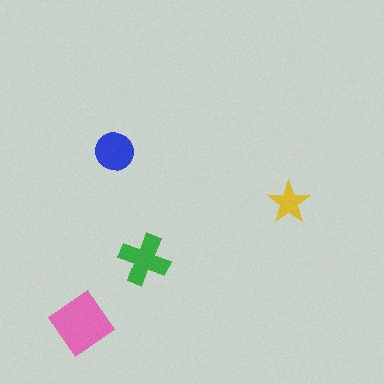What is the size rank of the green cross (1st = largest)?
2nd.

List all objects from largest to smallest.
The pink diamond, the green cross, the blue circle, the yellow star.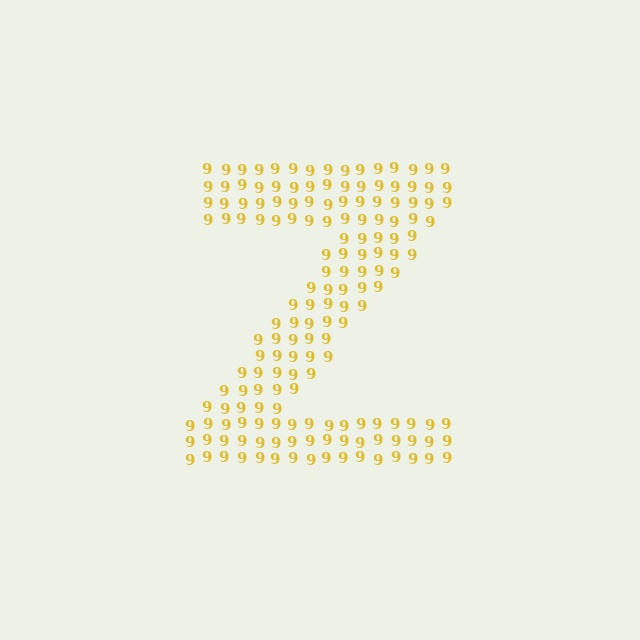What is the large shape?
The large shape is the letter Z.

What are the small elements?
The small elements are digit 9's.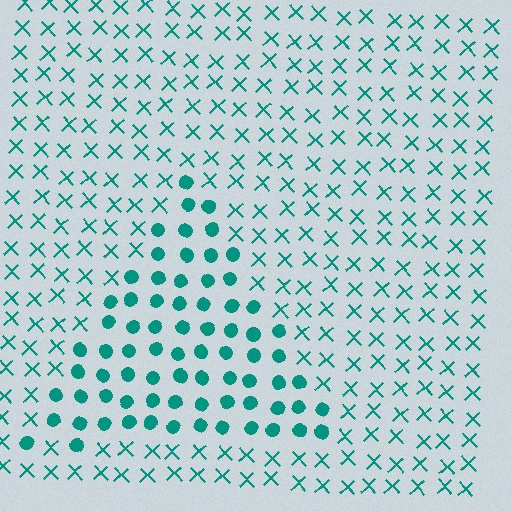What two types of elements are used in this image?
The image uses circles inside the triangle region and X marks outside it.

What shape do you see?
I see a triangle.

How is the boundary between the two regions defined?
The boundary is defined by a change in element shape: circles inside vs. X marks outside. All elements share the same color and spacing.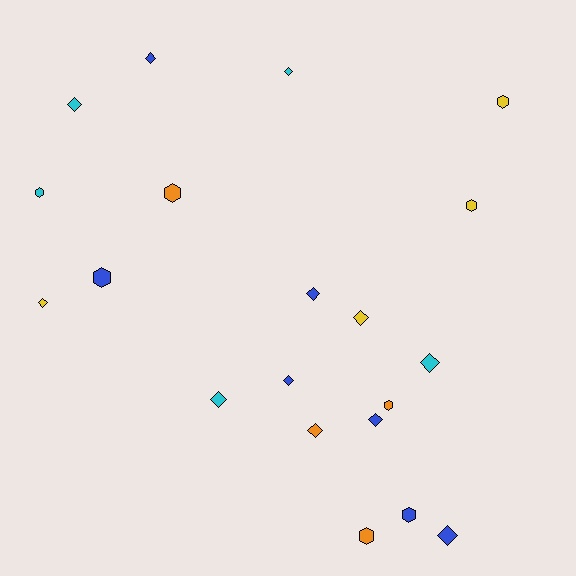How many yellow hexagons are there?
There are 2 yellow hexagons.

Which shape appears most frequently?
Diamond, with 12 objects.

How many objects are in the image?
There are 20 objects.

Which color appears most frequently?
Blue, with 7 objects.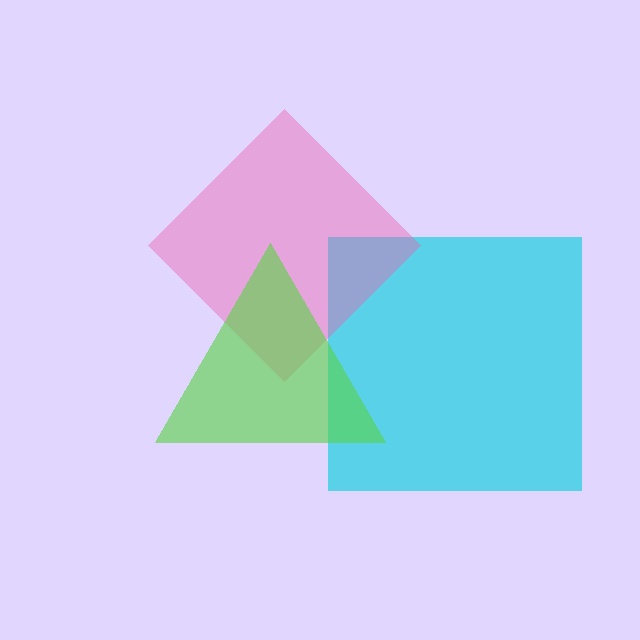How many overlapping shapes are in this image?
There are 3 overlapping shapes in the image.